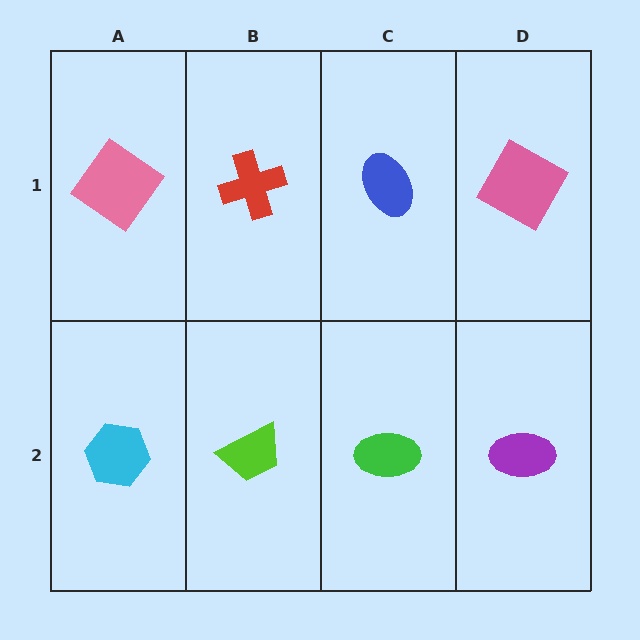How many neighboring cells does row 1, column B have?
3.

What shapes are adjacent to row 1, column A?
A cyan hexagon (row 2, column A), a red cross (row 1, column B).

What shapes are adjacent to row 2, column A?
A pink diamond (row 1, column A), a lime trapezoid (row 2, column B).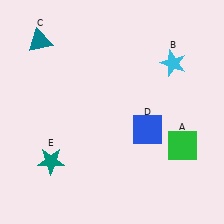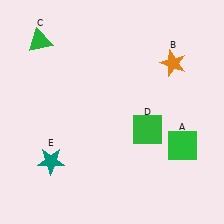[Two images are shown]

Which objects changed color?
B changed from cyan to orange. C changed from teal to green. D changed from blue to green.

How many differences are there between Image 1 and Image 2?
There are 3 differences between the two images.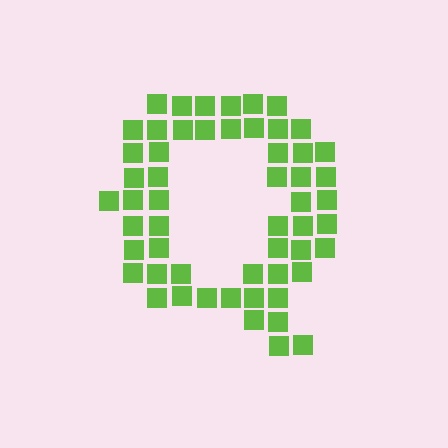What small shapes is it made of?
It is made of small squares.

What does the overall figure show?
The overall figure shows the letter Q.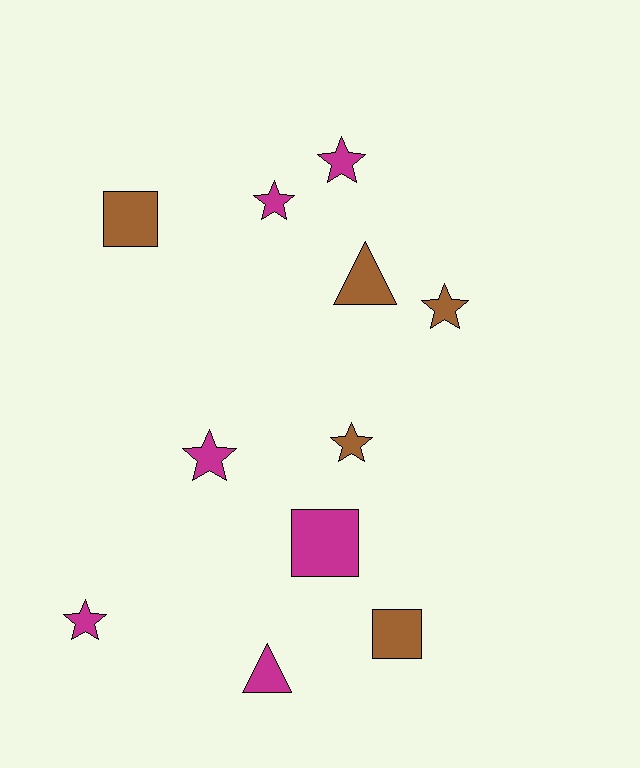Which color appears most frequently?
Magenta, with 6 objects.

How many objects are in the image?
There are 11 objects.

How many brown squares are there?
There are 2 brown squares.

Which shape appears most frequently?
Star, with 6 objects.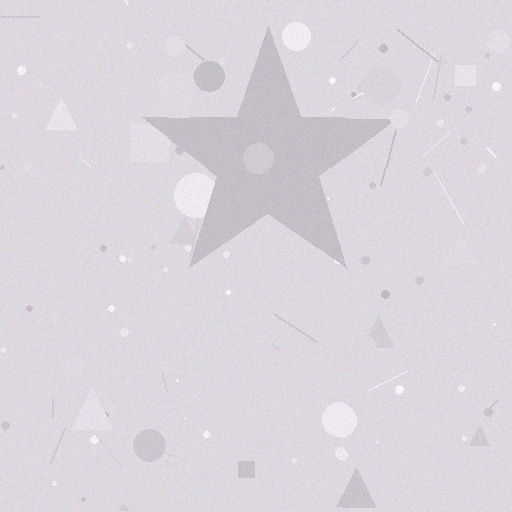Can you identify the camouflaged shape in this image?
The camouflaged shape is a star.